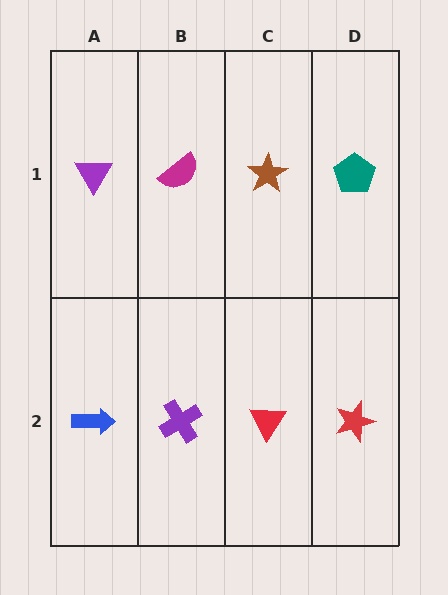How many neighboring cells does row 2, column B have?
3.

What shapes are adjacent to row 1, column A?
A blue arrow (row 2, column A), a magenta semicircle (row 1, column B).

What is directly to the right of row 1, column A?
A magenta semicircle.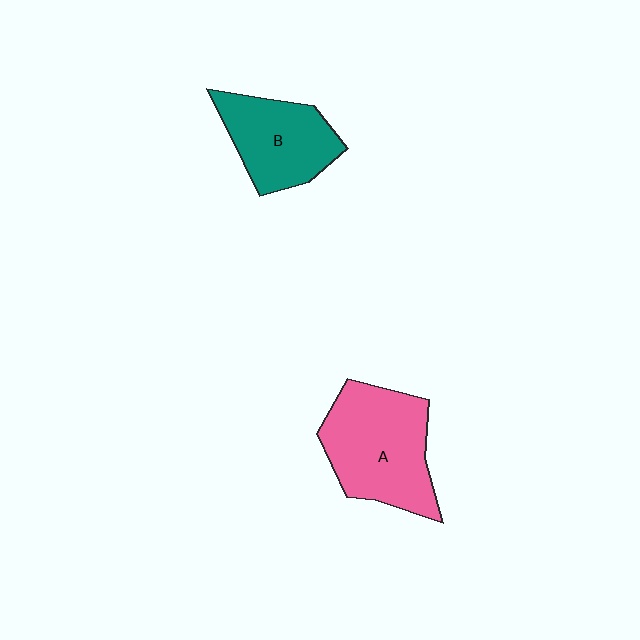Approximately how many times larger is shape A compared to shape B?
Approximately 1.4 times.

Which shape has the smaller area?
Shape B (teal).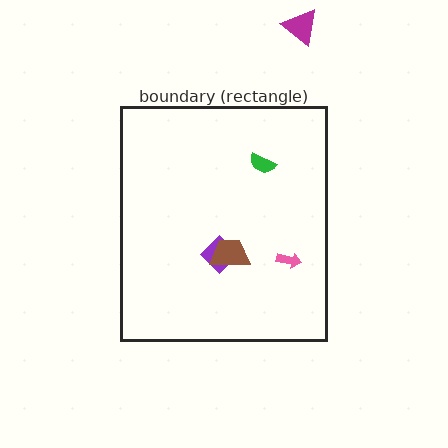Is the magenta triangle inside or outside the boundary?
Outside.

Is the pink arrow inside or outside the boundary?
Inside.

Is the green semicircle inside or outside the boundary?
Inside.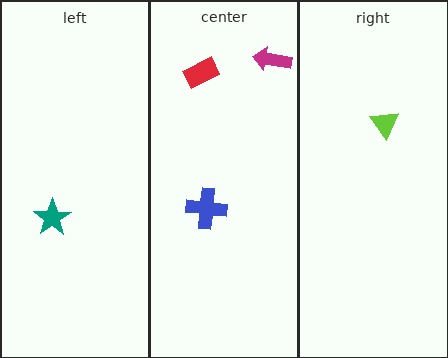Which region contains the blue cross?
The center region.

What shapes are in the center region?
The blue cross, the magenta arrow, the red rectangle.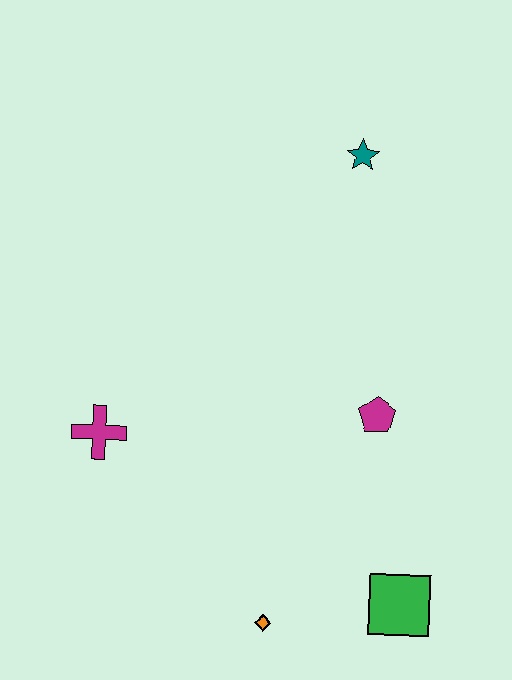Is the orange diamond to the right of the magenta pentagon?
No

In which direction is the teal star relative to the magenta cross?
The teal star is above the magenta cross.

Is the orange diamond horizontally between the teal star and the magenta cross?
Yes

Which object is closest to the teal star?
The magenta pentagon is closest to the teal star.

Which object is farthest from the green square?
The teal star is farthest from the green square.